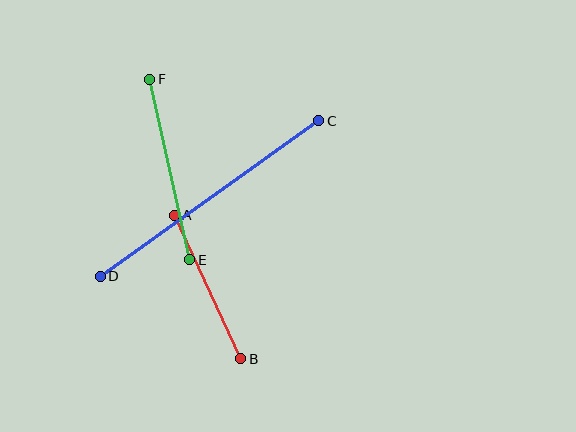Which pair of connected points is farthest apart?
Points C and D are farthest apart.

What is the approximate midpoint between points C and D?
The midpoint is at approximately (209, 199) pixels.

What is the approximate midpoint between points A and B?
The midpoint is at approximately (207, 287) pixels.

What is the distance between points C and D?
The distance is approximately 268 pixels.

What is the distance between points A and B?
The distance is approximately 158 pixels.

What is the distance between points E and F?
The distance is approximately 185 pixels.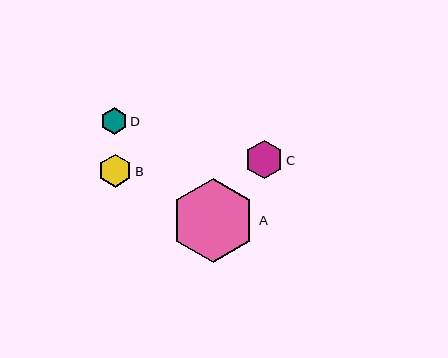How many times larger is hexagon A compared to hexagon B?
Hexagon A is approximately 2.6 times the size of hexagon B.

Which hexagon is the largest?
Hexagon A is the largest with a size of approximately 84 pixels.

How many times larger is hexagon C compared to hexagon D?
Hexagon C is approximately 1.4 times the size of hexagon D.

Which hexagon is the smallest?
Hexagon D is the smallest with a size of approximately 27 pixels.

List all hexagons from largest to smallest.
From largest to smallest: A, C, B, D.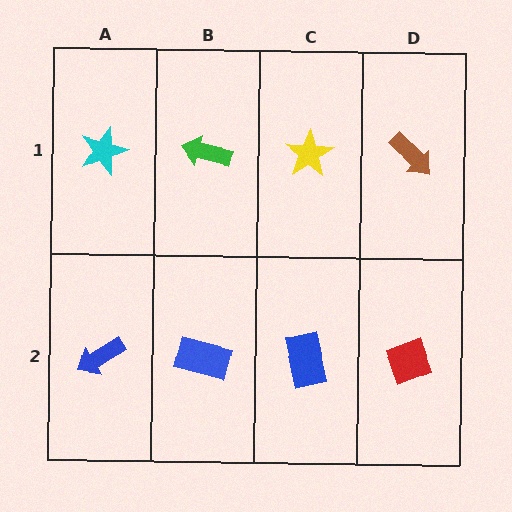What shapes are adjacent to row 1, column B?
A blue rectangle (row 2, column B), a cyan star (row 1, column A), a yellow star (row 1, column C).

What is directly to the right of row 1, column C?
A brown arrow.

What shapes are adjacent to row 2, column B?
A green arrow (row 1, column B), a blue arrow (row 2, column A), a blue rectangle (row 2, column C).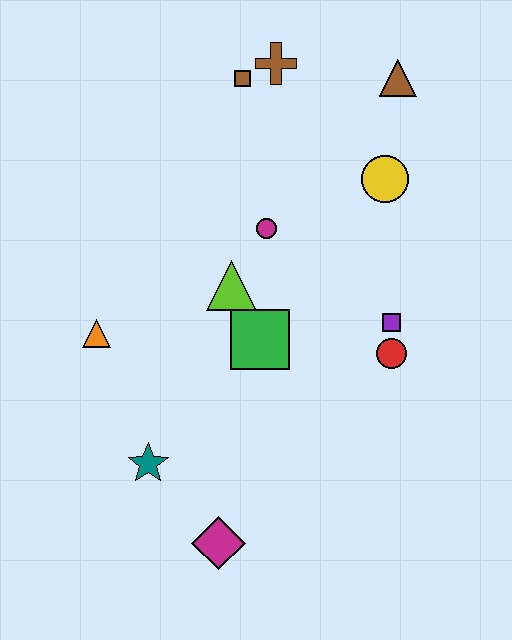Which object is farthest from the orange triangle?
The brown triangle is farthest from the orange triangle.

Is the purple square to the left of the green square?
No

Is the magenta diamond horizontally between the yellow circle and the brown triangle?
No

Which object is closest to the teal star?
The magenta diamond is closest to the teal star.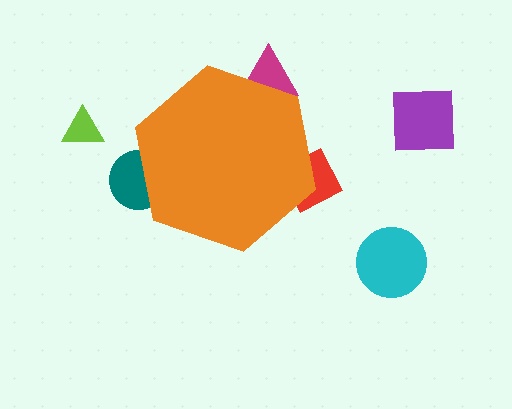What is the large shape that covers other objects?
An orange hexagon.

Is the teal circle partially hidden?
Yes, the teal circle is partially hidden behind the orange hexagon.